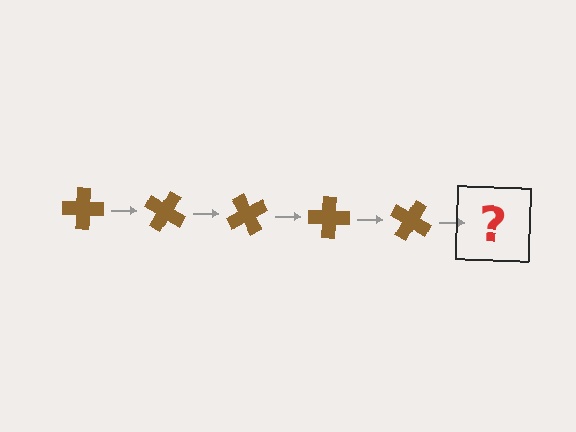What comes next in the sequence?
The next element should be a brown cross rotated 150 degrees.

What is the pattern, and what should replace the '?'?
The pattern is that the cross rotates 30 degrees each step. The '?' should be a brown cross rotated 150 degrees.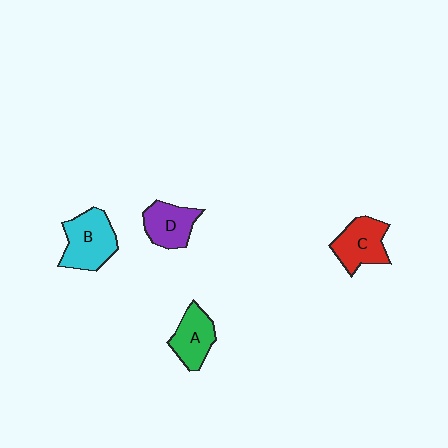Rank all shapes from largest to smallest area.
From largest to smallest: B (cyan), C (red), D (purple), A (green).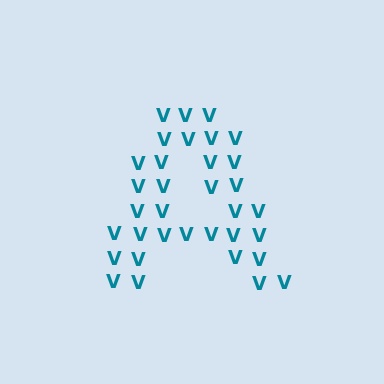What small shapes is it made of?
It is made of small letter V's.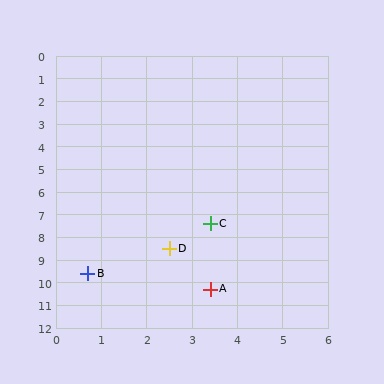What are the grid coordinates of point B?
Point B is at approximately (0.7, 9.6).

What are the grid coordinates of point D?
Point D is at approximately (2.5, 8.5).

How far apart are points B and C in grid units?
Points B and C are about 3.5 grid units apart.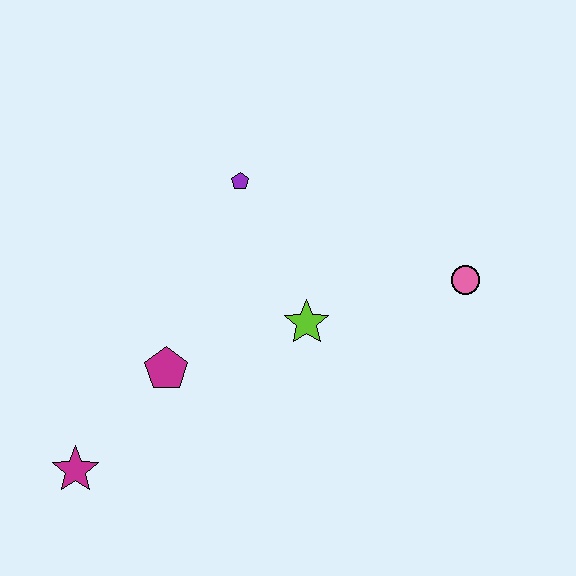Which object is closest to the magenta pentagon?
The magenta star is closest to the magenta pentagon.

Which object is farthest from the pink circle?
The magenta star is farthest from the pink circle.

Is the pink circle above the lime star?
Yes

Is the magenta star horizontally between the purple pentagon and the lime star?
No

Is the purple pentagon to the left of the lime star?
Yes